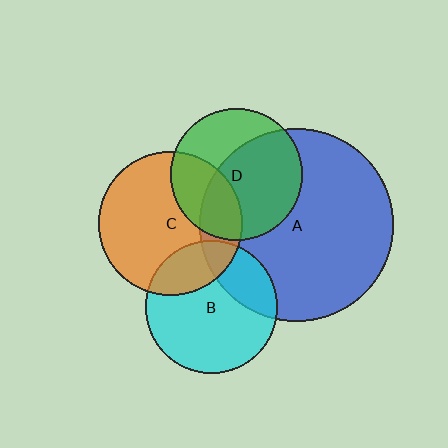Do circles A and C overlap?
Yes.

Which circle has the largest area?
Circle A (blue).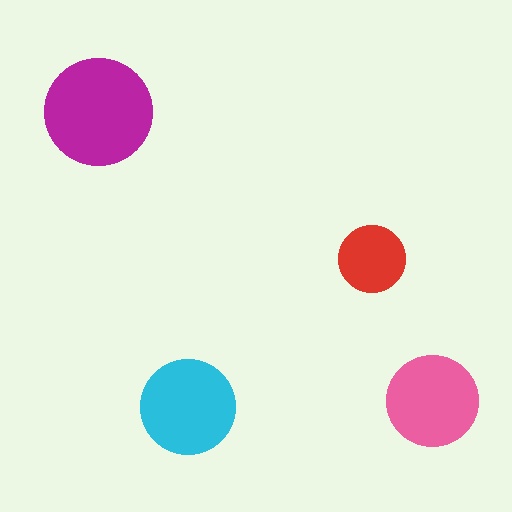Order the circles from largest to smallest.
the magenta one, the cyan one, the pink one, the red one.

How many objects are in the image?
There are 4 objects in the image.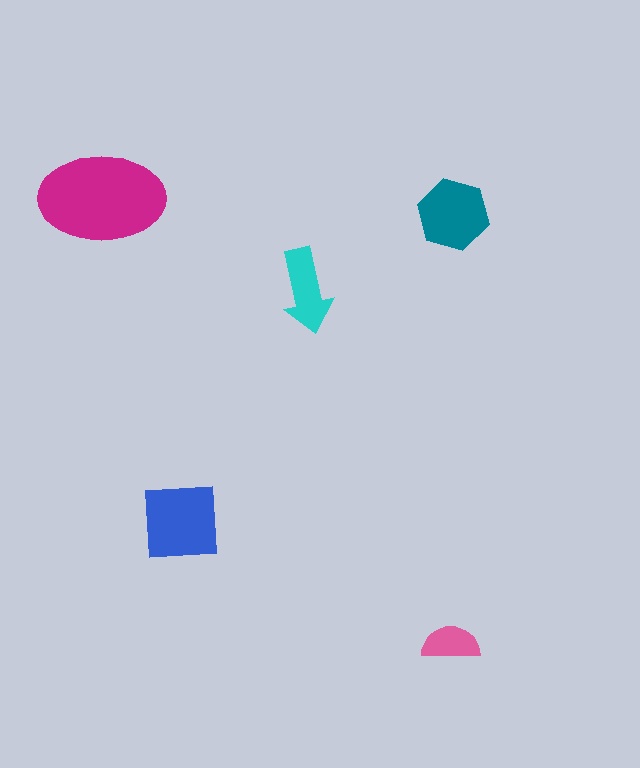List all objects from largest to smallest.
The magenta ellipse, the blue square, the teal hexagon, the cyan arrow, the pink semicircle.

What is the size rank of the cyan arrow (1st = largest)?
4th.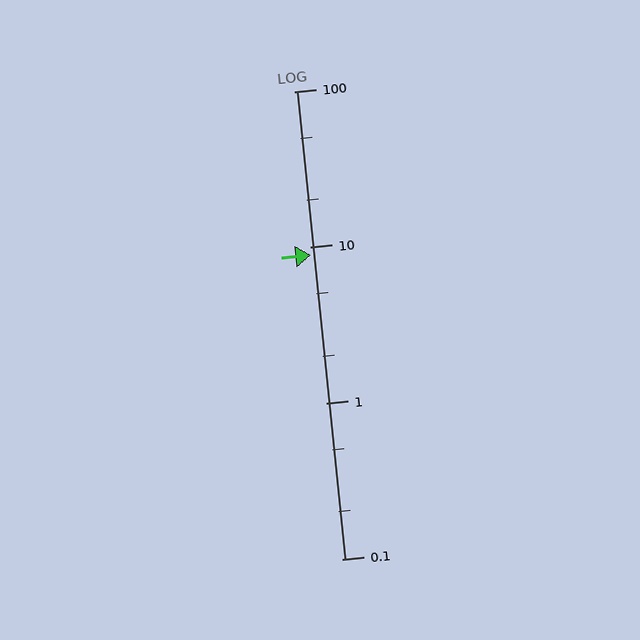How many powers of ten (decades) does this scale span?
The scale spans 3 decades, from 0.1 to 100.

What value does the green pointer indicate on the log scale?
The pointer indicates approximately 8.9.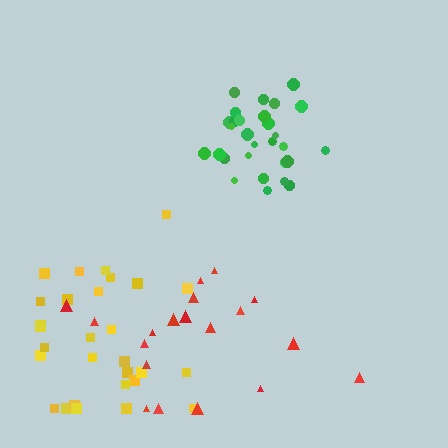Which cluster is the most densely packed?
Green.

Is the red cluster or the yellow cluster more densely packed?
Yellow.